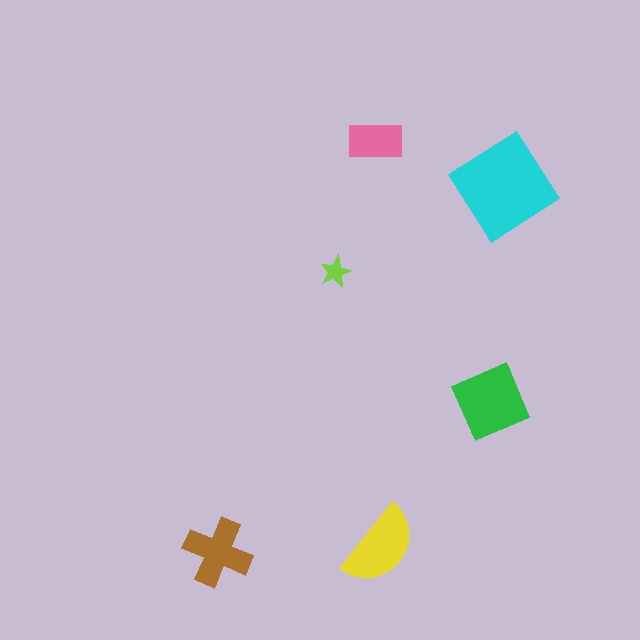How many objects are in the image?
There are 6 objects in the image.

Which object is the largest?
The cyan diamond.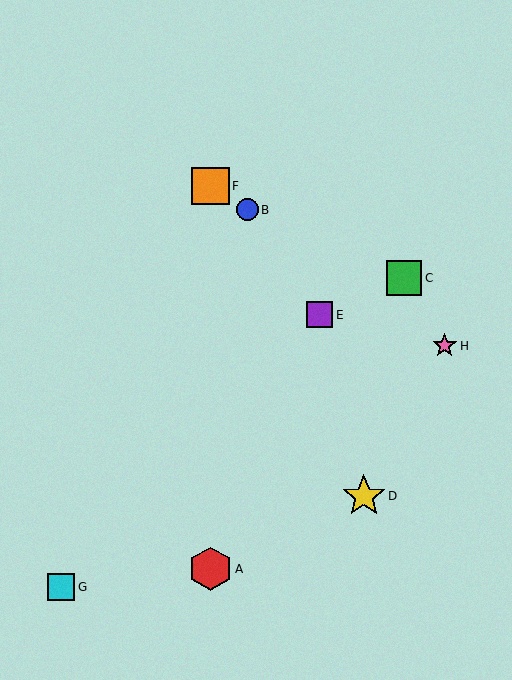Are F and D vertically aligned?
No, F is at x≈210 and D is at x≈364.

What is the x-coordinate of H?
Object H is at x≈445.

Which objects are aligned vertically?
Objects A, F are aligned vertically.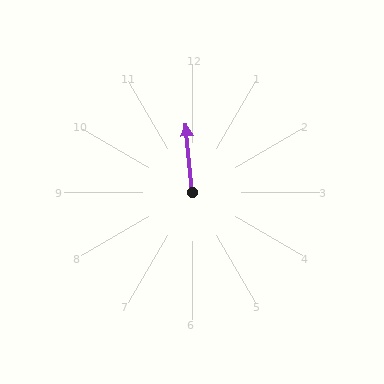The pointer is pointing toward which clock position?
Roughly 12 o'clock.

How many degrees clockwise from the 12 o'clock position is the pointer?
Approximately 355 degrees.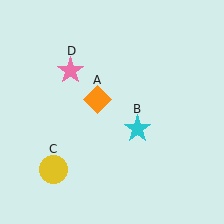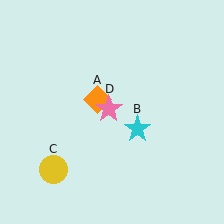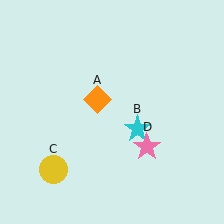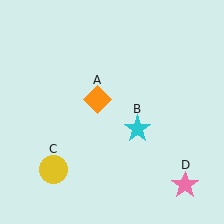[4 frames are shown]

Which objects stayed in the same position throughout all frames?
Orange diamond (object A) and cyan star (object B) and yellow circle (object C) remained stationary.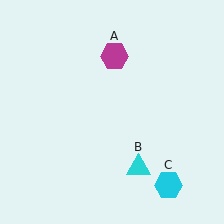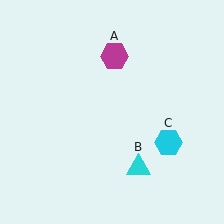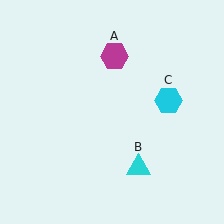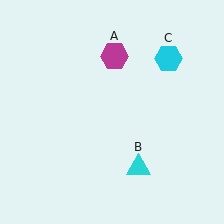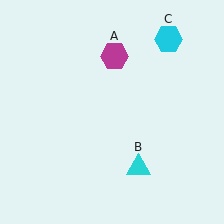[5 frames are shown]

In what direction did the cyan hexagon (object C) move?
The cyan hexagon (object C) moved up.